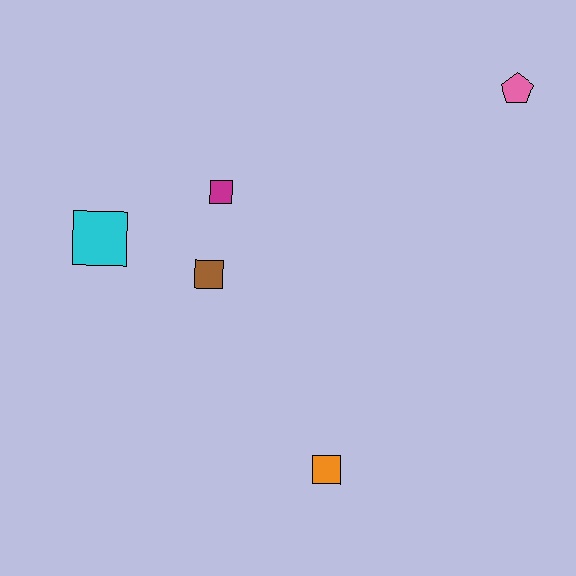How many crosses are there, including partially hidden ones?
There are no crosses.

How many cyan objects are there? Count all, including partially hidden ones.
There is 1 cyan object.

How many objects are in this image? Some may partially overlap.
There are 5 objects.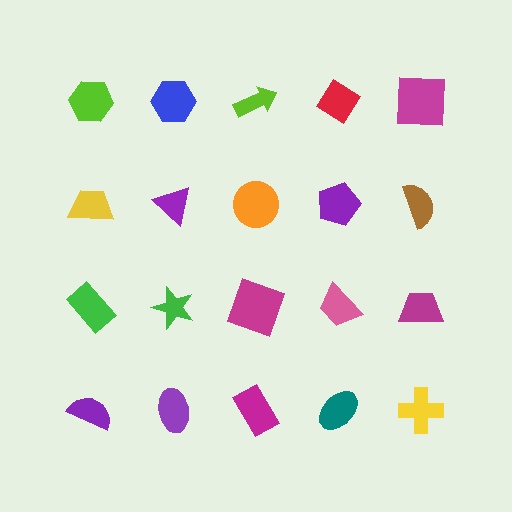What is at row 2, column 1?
A yellow trapezoid.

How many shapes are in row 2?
5 shapes.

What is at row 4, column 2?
A purple ellipse.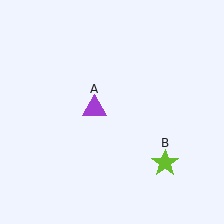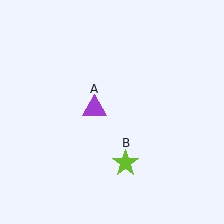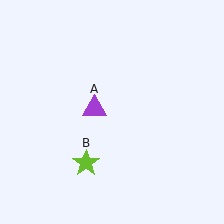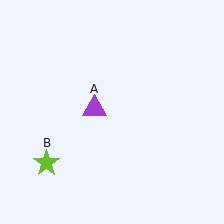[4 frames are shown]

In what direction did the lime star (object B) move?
The lime star (object B) moved left.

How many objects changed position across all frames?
1 object changed position: lime star (object B).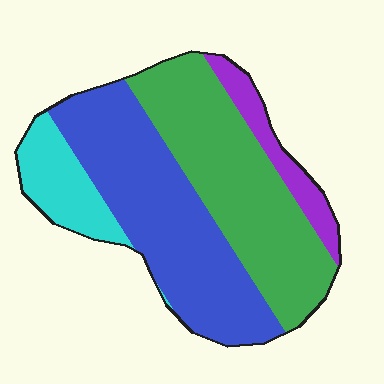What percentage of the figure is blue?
Blue covers 41% of the figure.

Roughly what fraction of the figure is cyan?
Cyan takes up less than a sixth of the figure.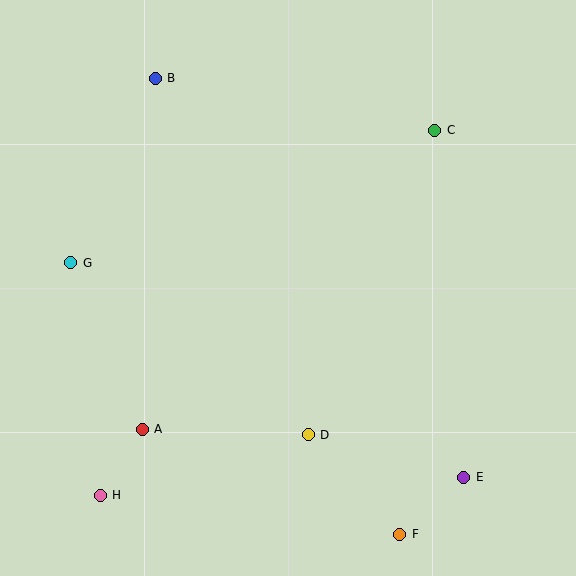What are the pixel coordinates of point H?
Point H is at (100, 495).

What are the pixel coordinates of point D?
Point D is at (308, 435).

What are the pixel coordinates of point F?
Point F is at (400, 534).